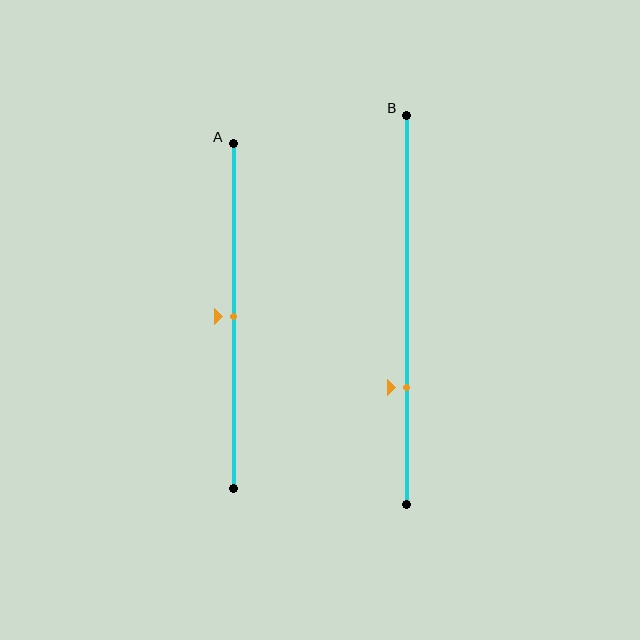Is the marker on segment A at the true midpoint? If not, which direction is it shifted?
Yes, the marker on segment A is at the true midpoint.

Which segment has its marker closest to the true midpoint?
Segment A has its marker closest to the true midpoint.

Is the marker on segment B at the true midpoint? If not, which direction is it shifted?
No, the marker on segment B is shifted downward by about 20% of the segment length.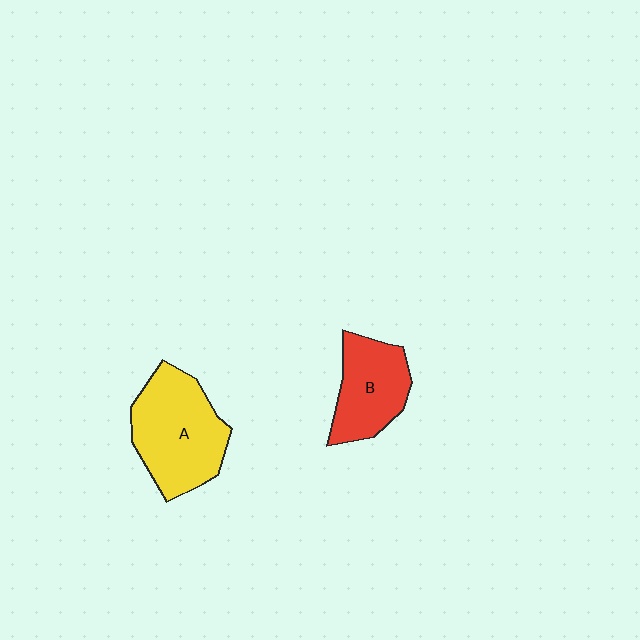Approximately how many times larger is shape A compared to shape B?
Approximately 1.4 times.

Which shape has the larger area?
Shape A (yellow).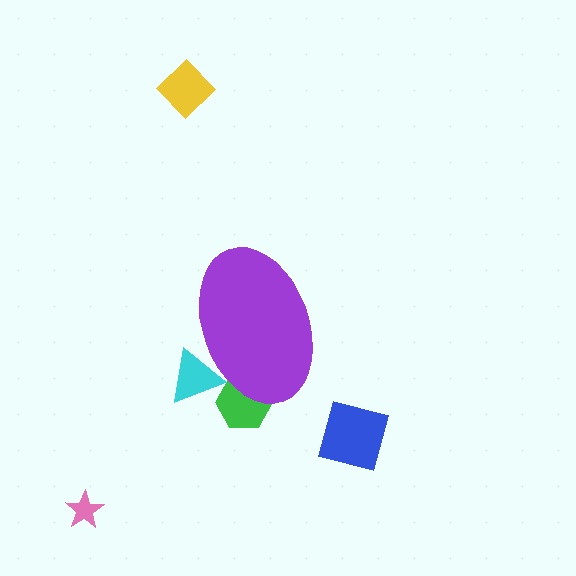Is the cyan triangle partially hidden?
Yes, the cyan triangle is partially hidden behind the purple ellipse.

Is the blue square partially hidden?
No, the blue square is fully visible.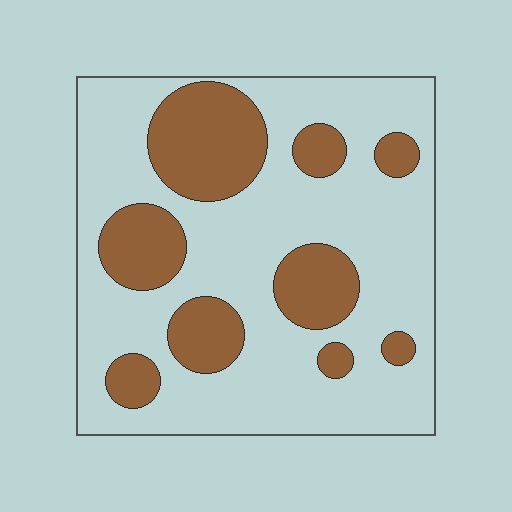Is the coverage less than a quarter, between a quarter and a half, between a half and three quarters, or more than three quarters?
Between a quarter and a half.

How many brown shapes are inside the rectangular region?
9.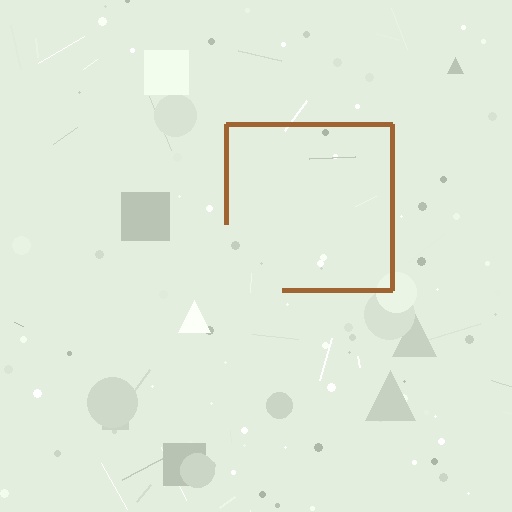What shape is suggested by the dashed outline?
The dashed outline suggests a square.